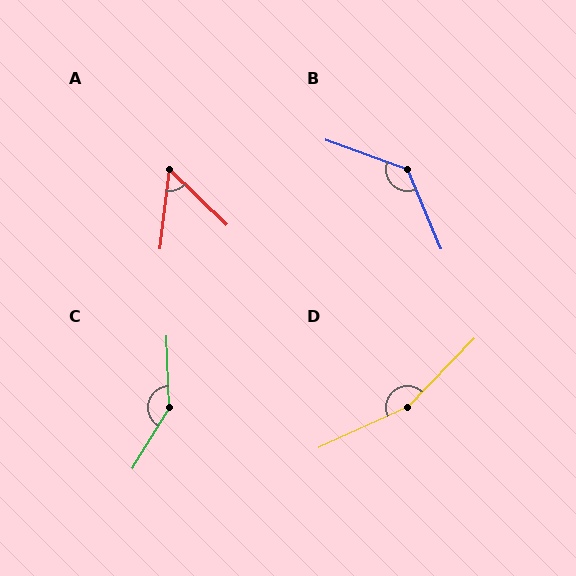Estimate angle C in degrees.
Approximately 147 degrees.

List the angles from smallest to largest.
A (53°), B (133°), C (147°), D (159°).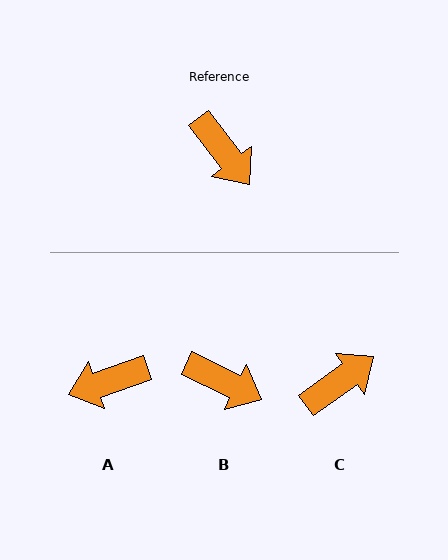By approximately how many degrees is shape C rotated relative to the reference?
Approximately 89 degrees counter-clockwise.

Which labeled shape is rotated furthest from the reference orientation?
A, about 108 degrees away.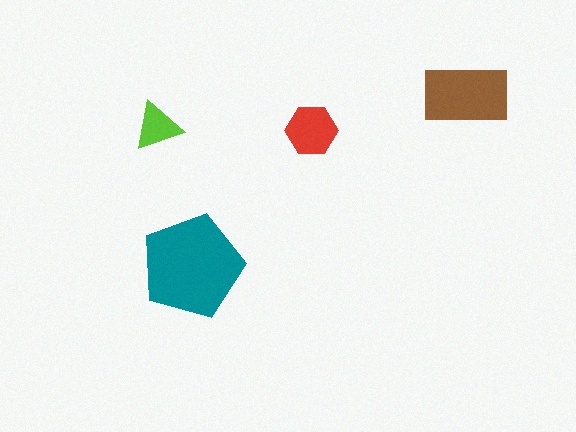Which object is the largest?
The teal pentagon.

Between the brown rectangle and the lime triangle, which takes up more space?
The brown rectangle.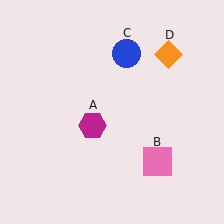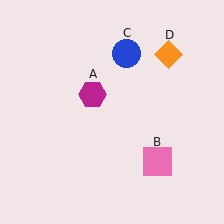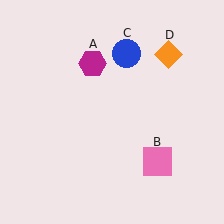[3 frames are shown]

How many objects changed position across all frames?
1 object changed position: magenta hexagon (object A).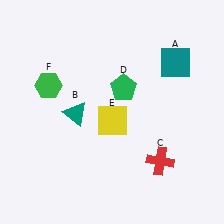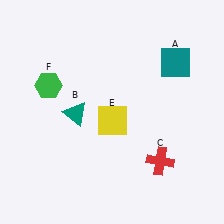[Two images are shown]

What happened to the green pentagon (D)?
The green pentagon (D) was removed in Image 2. It was in the top-right area of Image 1.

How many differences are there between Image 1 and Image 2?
There is 1 difference between the two images.